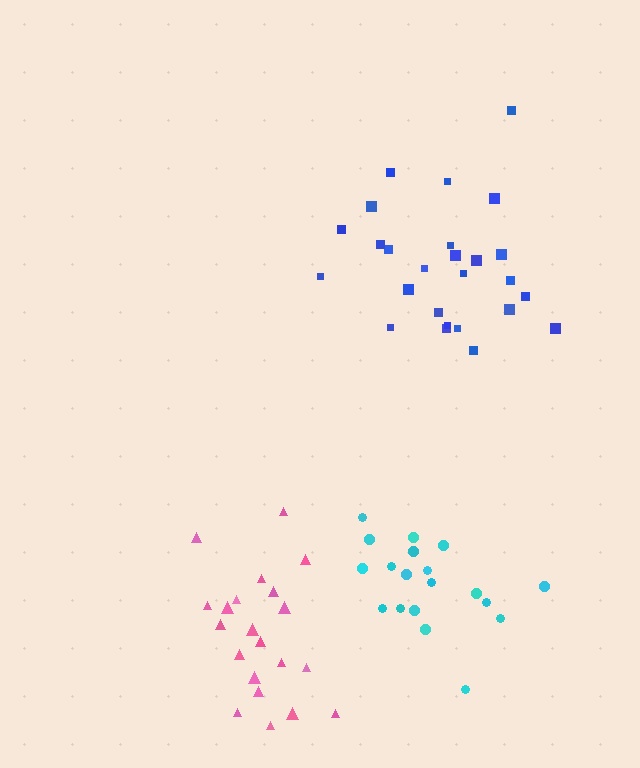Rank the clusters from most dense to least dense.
pink, cyan, blue.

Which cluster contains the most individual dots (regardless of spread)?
Blue (26).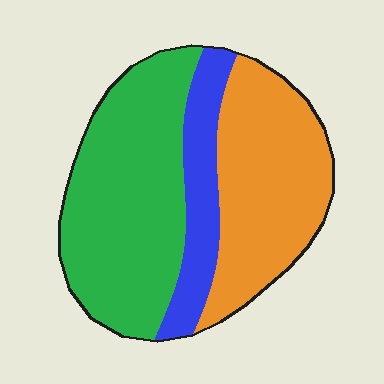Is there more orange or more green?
Green.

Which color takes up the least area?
Blue, at roughly 15%.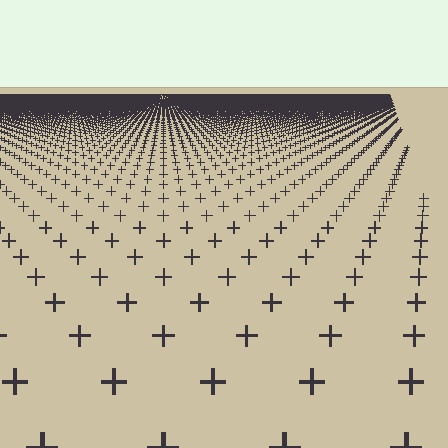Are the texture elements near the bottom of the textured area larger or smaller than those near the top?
Larger. Near the bottom, elements are closer to the viewer and appear at a bigger on-screen size.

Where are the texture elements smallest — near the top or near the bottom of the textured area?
Near the top.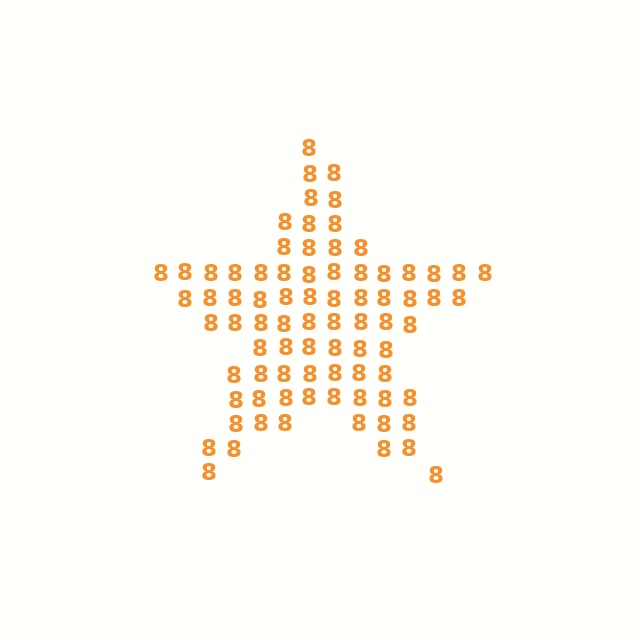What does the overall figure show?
The overall figure shows a star.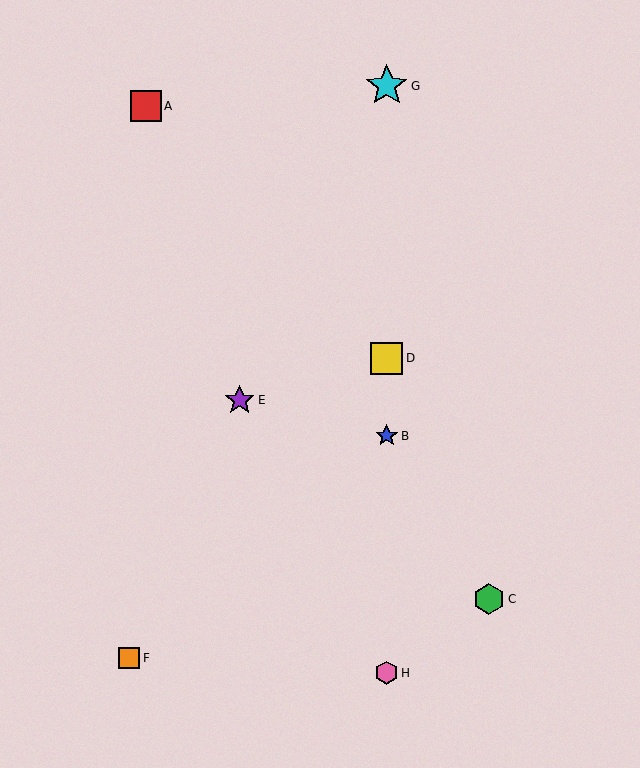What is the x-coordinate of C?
Object C is at x≈489.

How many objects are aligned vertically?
4 objects (B, D, G, H) are aligned vertically.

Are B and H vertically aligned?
Yes, both are at x≈387.